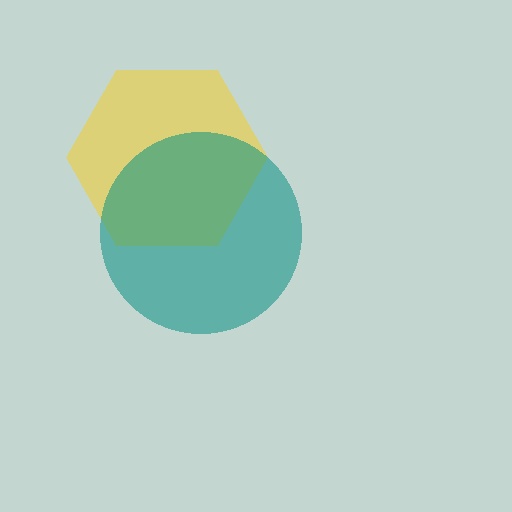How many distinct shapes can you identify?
There are 2 distinct shapes: a yellow hexagon, a teal circle.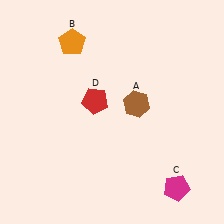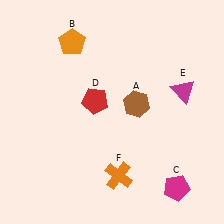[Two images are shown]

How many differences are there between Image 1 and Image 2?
There are 2 differences between the two images.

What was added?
A magenta triangle (E), an orange cross (F) were added in Image 2.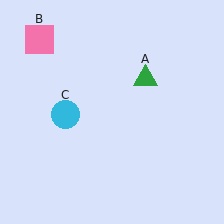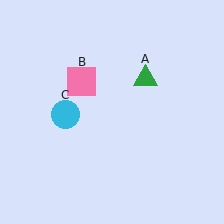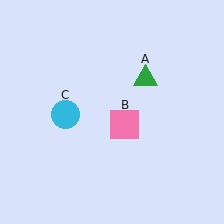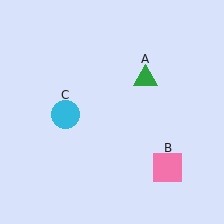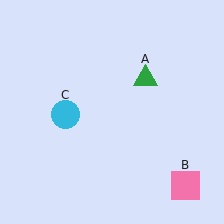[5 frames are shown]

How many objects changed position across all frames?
1 object changed position: pink square (object B).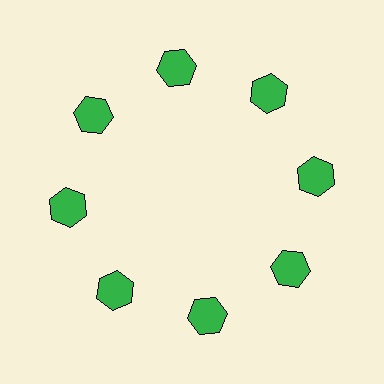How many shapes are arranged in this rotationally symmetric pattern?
There are 8 shapes, arranged in 8 groups of 1.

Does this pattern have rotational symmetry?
Yes, this pattern has 8-fold rotational symmetry. It looks the same after rotating 45 degrees around the center.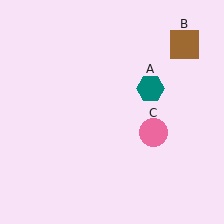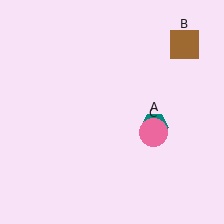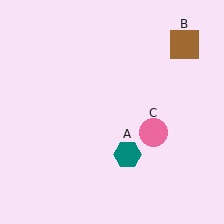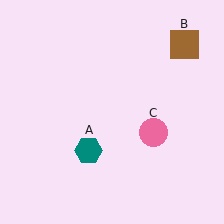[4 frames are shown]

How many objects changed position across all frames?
1 object changed position: teal hexagon (object A).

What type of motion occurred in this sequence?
The teal hexagon (object A) rotated clockwise around the center of the scene.